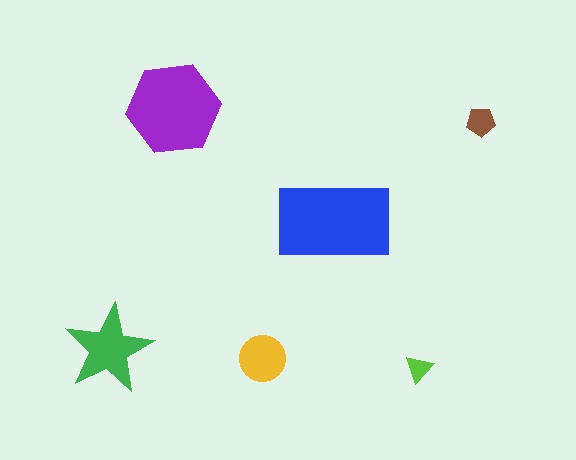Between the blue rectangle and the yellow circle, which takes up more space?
The blue rectangle.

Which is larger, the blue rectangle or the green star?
The blue rectangle.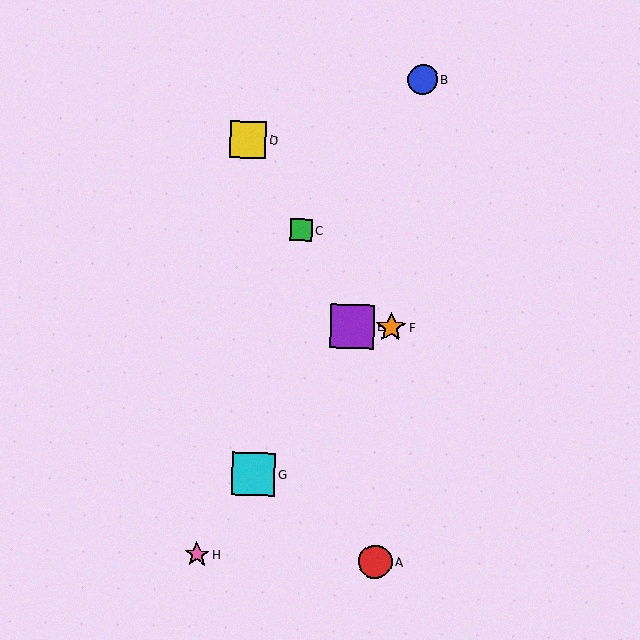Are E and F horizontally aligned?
Yes, both are at y≈326.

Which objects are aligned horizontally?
Objects E, F are aligned horizontally.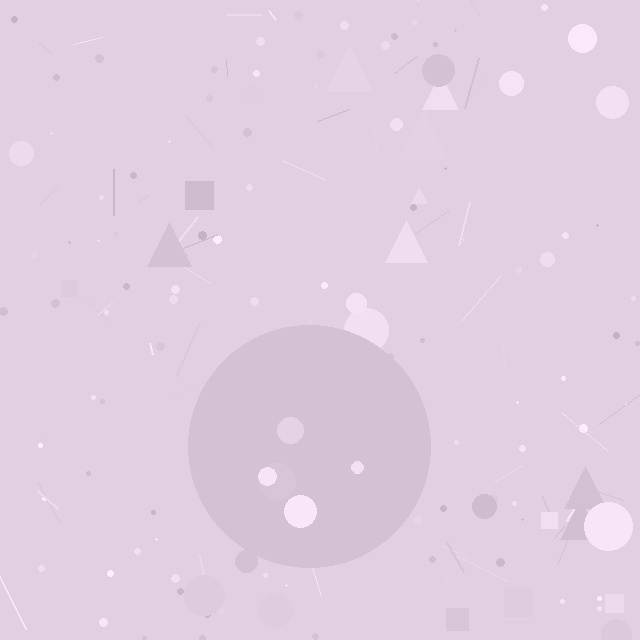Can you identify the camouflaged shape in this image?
The camouflaged shape is a circle.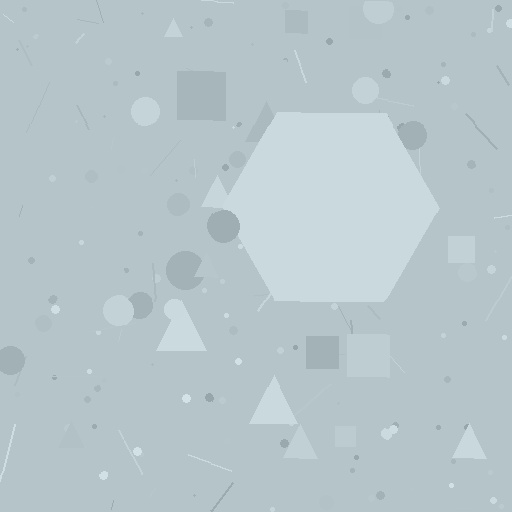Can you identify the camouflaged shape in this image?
The camouflaged shape is a hexagon.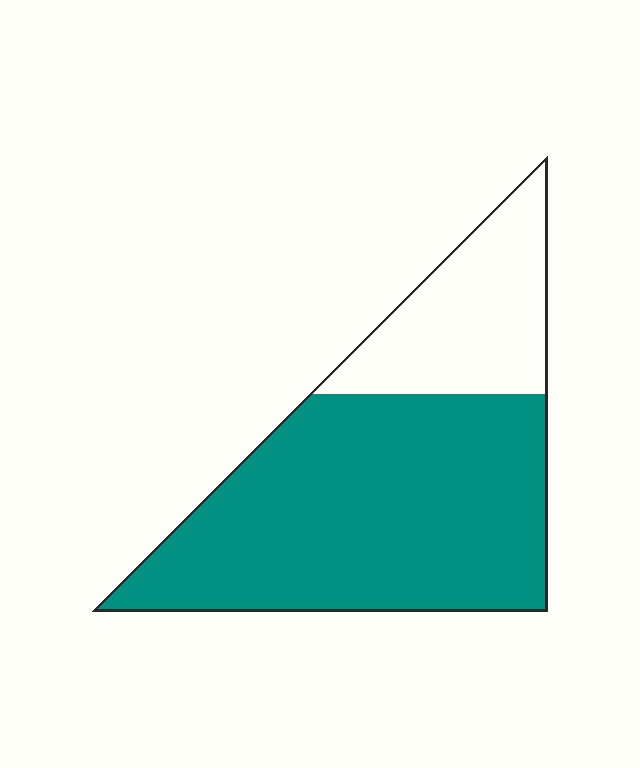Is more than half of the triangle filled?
Yes.